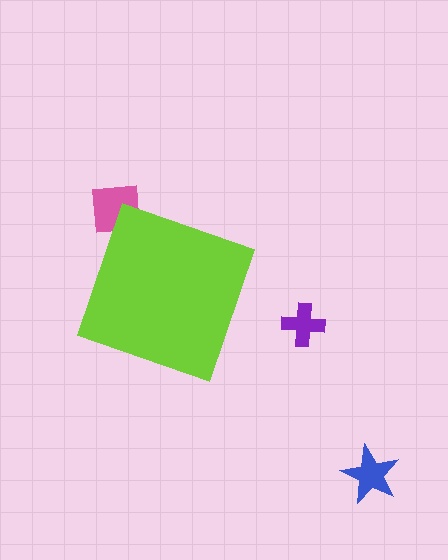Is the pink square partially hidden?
Yes, the pink square is partially hidden behind the lime diamond.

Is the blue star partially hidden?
No, the blue star is fully visible.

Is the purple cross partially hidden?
No, the purple cross is fully visible.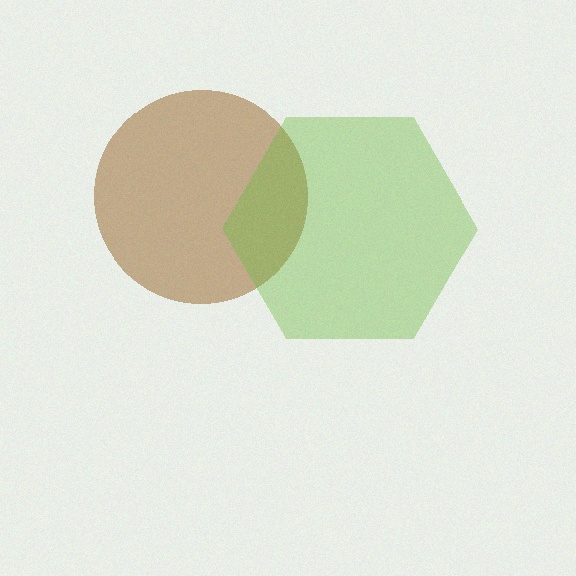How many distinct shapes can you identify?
There are 2 distinct shapes: a brown circle, a lime hexagon.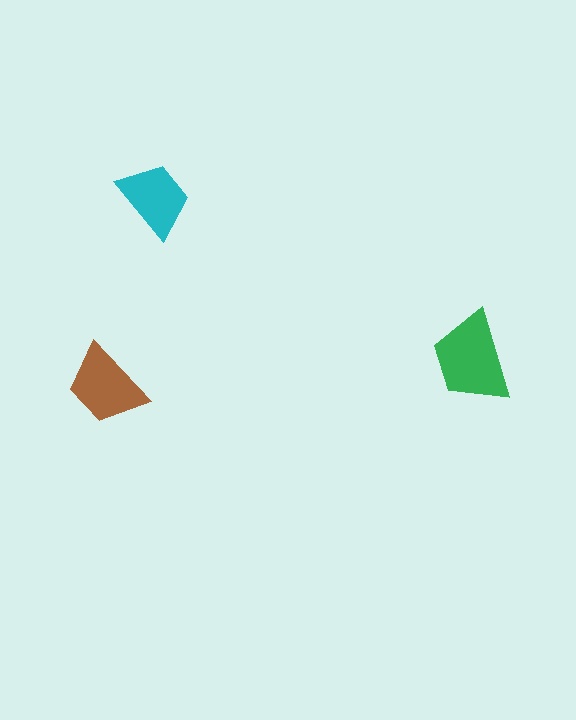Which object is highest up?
The cyan trapezoid is topmost.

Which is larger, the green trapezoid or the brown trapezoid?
The green one.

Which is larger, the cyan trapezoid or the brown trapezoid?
The brown one.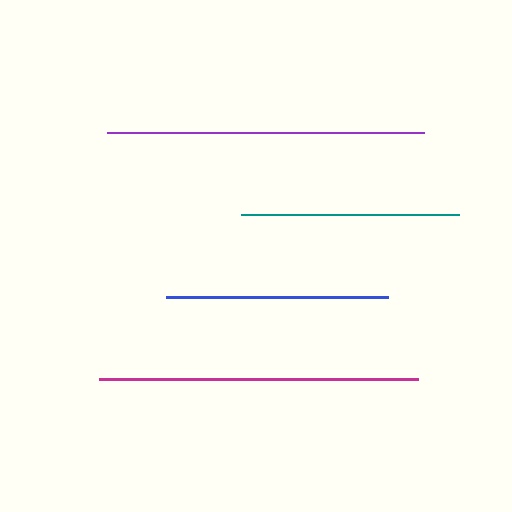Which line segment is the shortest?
The teal line is the shortest at approximately 219 pixels.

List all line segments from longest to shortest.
From longest to shortest: magenta, purple, blue, teal.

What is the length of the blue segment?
The blue segment is approximately 222 pixels long.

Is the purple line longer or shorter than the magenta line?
The magenta line is longer than the purple line.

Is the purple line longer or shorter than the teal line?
The purple line is longer than the teal line.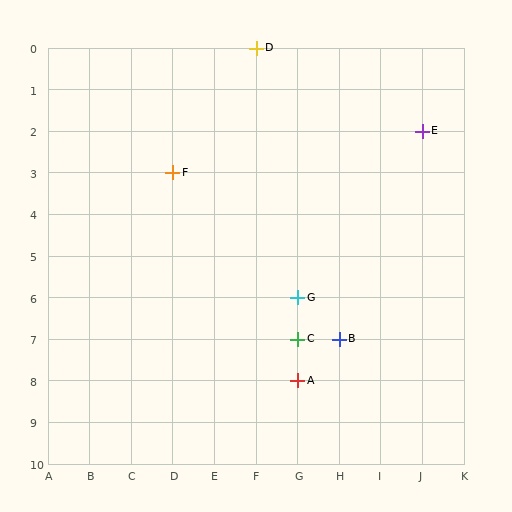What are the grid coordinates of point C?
Point C is at grid coordinates (G, 7).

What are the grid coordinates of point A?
Point A is at grid coordinates (G, 8).